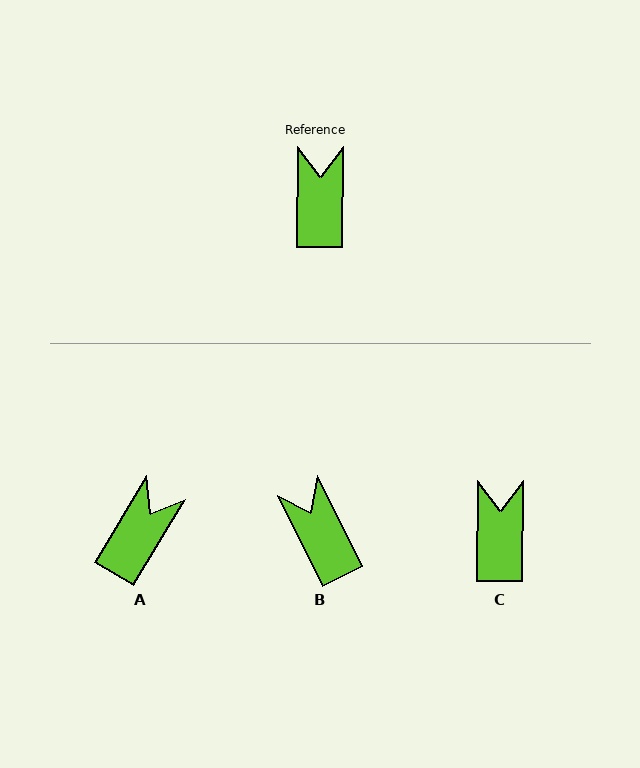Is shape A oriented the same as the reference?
No, it is off by about 31 degrees.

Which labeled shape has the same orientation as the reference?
C.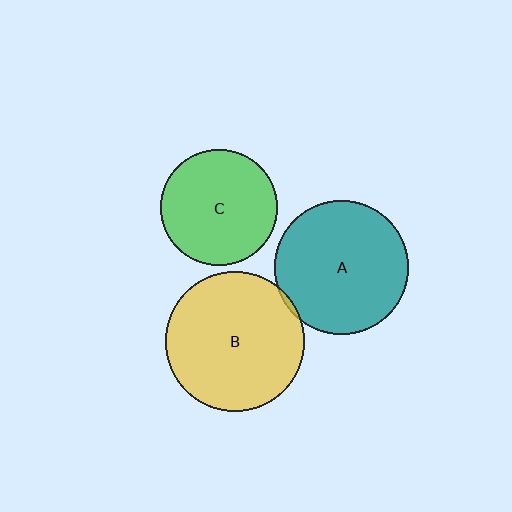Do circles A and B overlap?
Yes.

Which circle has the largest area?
Circle B (yellow).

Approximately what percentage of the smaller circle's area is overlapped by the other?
Approximately 5%.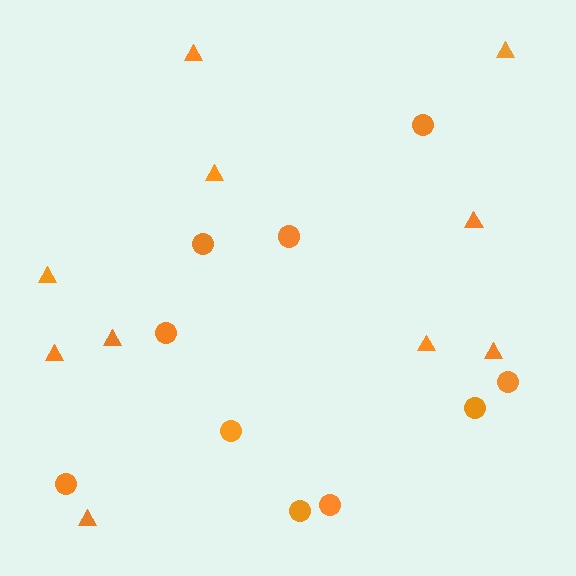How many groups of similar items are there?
There are 2 groups: one group of circles (10) and one group of triangles (10).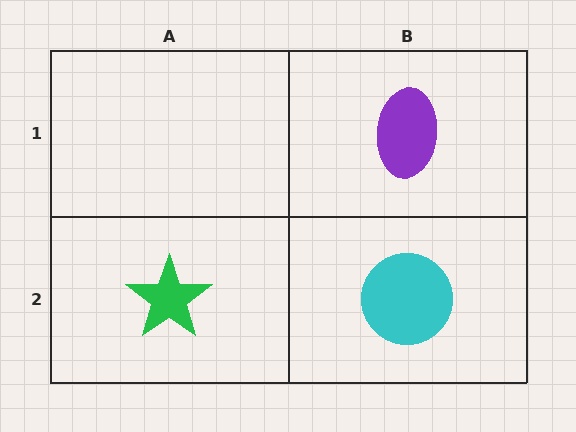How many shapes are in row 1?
1 shape.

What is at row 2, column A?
A green star.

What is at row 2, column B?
A cyan circle.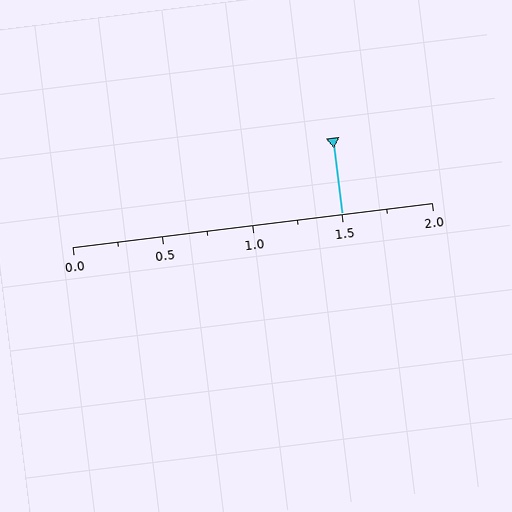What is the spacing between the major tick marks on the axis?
The major ticks are spaced 0.5 apart.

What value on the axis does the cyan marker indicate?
The marker indicates approximately 1.5.